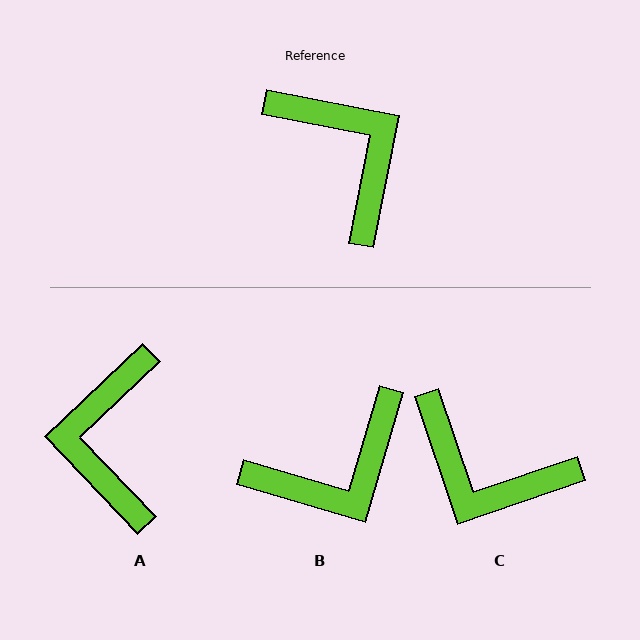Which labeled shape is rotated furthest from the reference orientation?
C, about 150 degrees away.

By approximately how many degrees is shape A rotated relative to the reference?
Approximately 145 degrees counter-clockwise.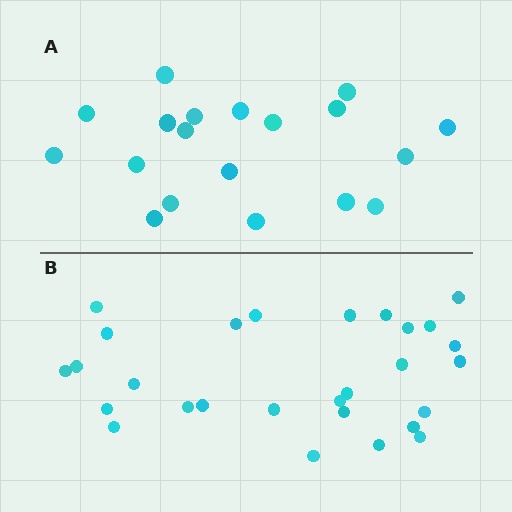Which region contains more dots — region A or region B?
Region B (the bottom region) has more dots.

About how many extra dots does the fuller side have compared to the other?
Region B has roughly 8 or so more dots than region A.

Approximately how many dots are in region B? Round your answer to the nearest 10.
About 30 dots. (The exact count is 28, which rounds to 30.)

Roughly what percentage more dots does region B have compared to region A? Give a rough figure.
About 45% more.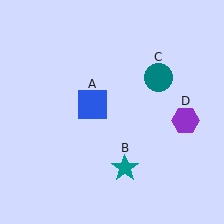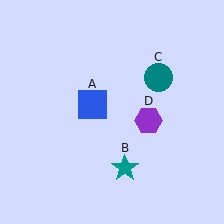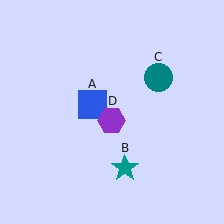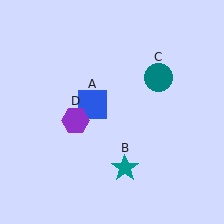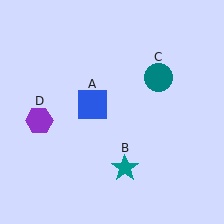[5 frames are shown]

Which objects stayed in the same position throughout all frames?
Blue square (object A) and teal star (object B) and teal circle (object C) remained stationary.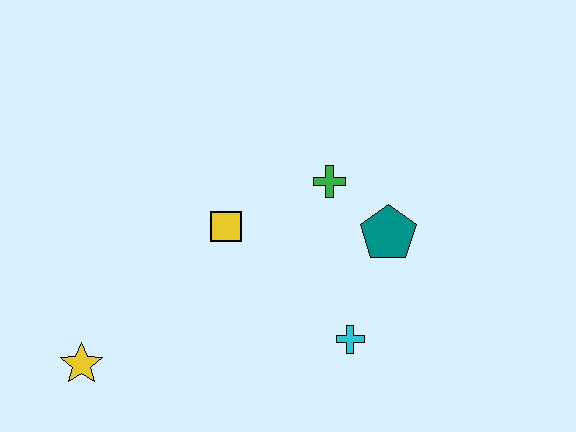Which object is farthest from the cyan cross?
The yellow star is farthest from the cyan cross.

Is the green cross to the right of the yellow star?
Yes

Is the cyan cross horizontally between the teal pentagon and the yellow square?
Yes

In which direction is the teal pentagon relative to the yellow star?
The teal pentagon is to the right of the yellow star.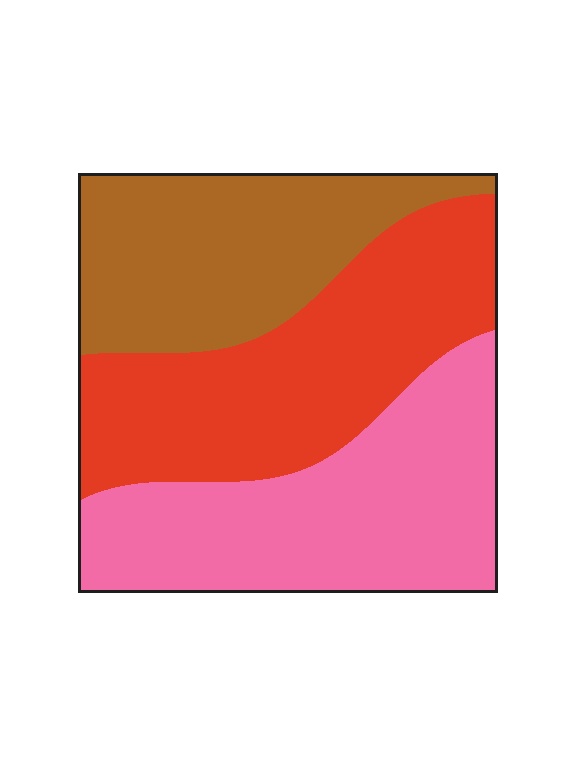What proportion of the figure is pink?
Pink takes up between a quarter and a half of the figure.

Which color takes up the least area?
Brown, at roughly 30%.